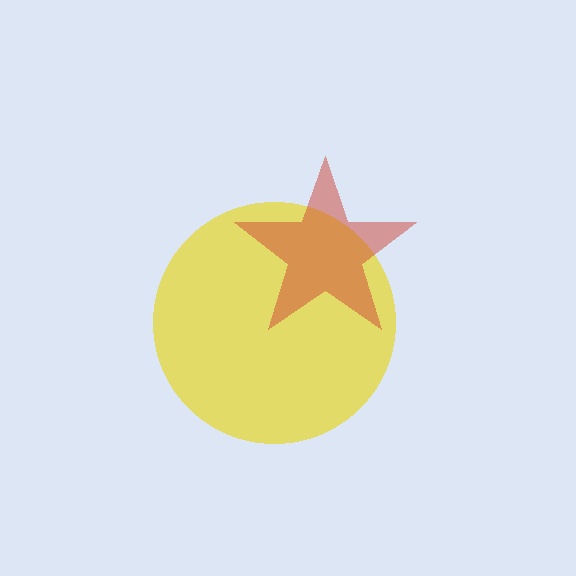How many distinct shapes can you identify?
There are 2 distinct shapes: a yellow circle, a red star.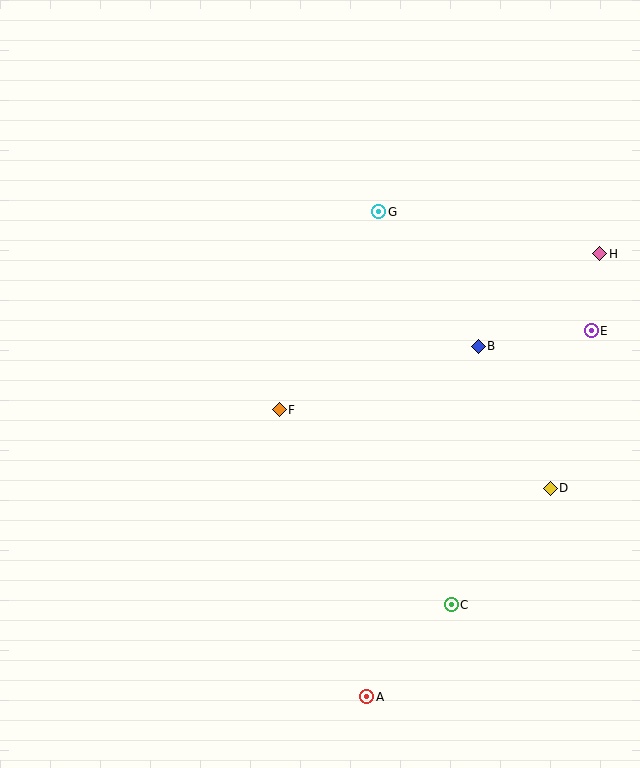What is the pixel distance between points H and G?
The distance between H and G is 225 pixels.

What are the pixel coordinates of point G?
Point G is at (379, 212).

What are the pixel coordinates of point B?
Point B is at (478, 346).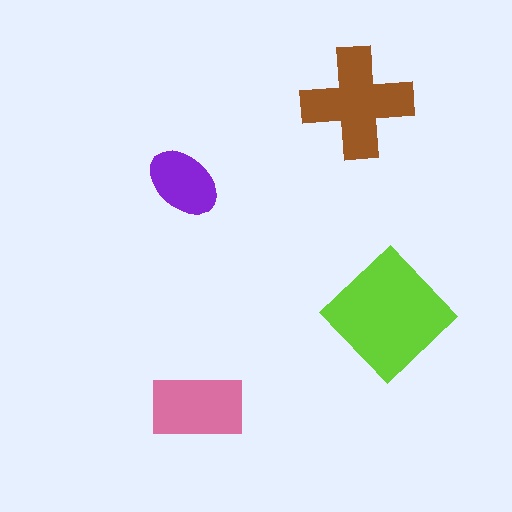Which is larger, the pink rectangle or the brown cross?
The brown cross.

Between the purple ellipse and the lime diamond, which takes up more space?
The lime diamond.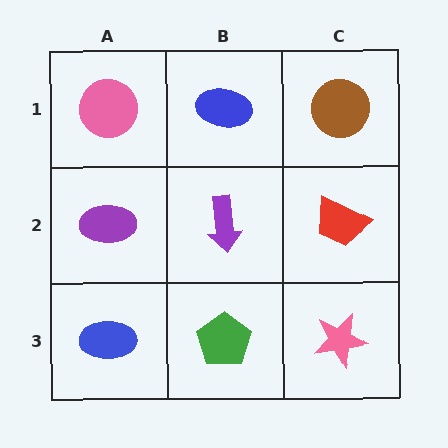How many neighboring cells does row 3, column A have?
2.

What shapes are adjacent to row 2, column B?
A blue ellipse (row 1, column B), a green pentagon (row 3, column B), a purple ellipse (row 2, column A), a red trapezoid (row 2, column C).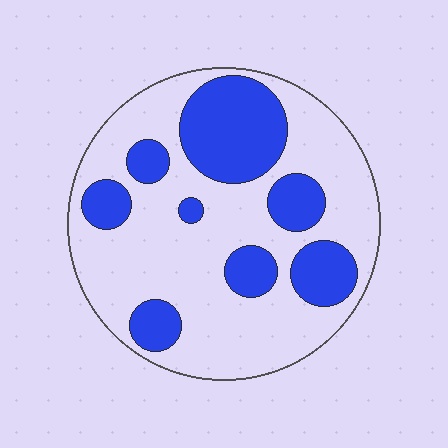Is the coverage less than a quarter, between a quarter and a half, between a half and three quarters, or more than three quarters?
Between a quarter and a half.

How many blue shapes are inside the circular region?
8.